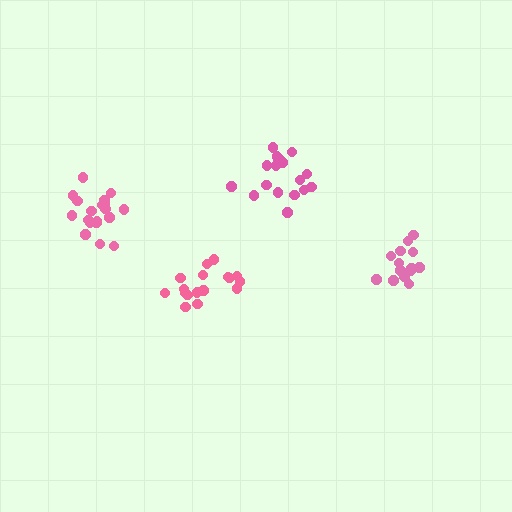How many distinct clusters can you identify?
There are 4 distinct clusters.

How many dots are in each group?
Group 1: 19 dots, Group 2: 14 dots, Group 3: 17 dots, Group 4: 17 dots (67 total).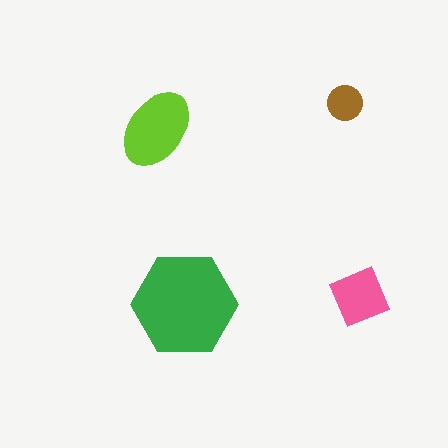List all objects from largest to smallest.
The green hexagon, the lime ellipse, the pink diamond, the brown circle.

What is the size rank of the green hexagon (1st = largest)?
1st.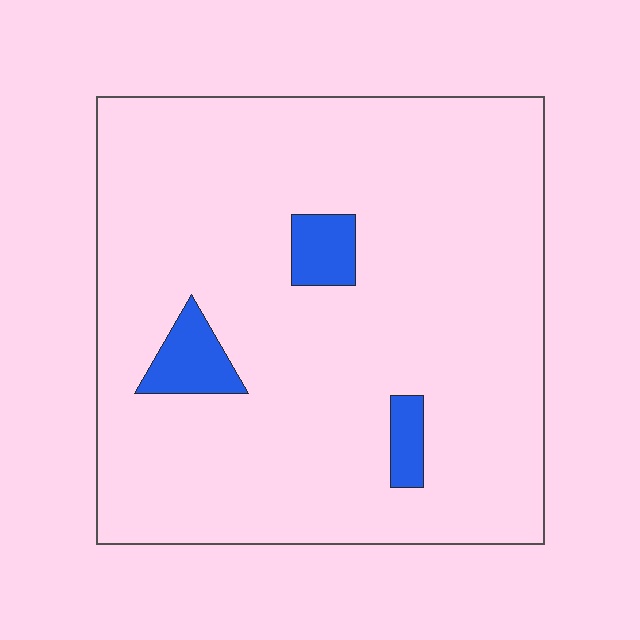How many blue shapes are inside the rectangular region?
3.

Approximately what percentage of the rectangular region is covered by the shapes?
Approximately 5%.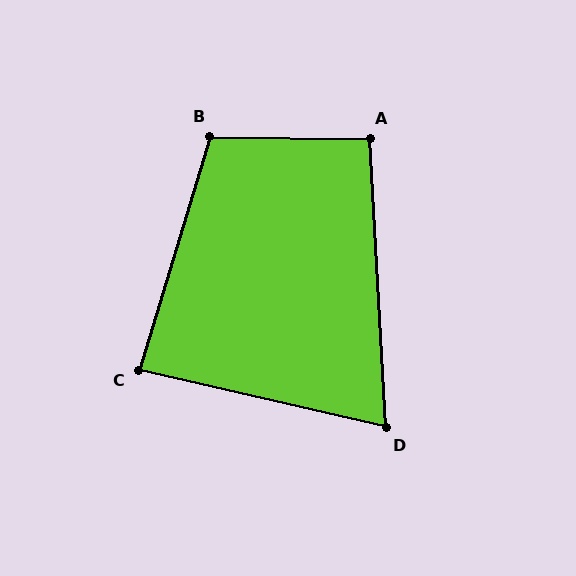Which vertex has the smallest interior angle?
D, at approximately 74 degrees.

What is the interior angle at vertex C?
Approximately 86 degrees (approximately right).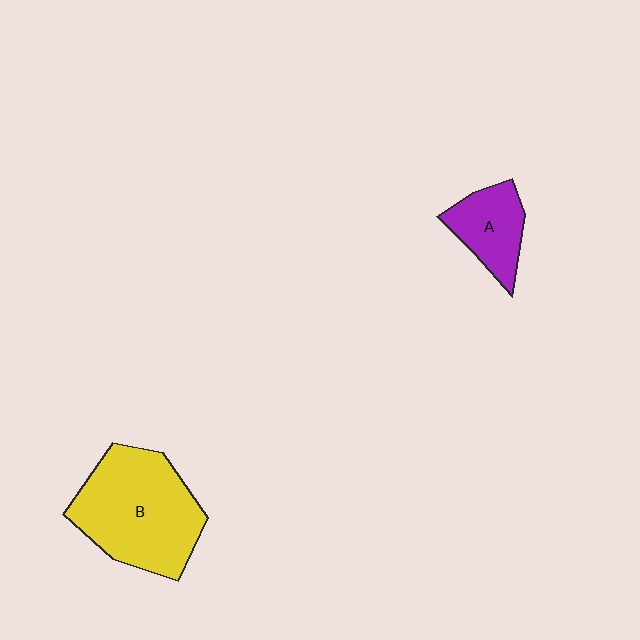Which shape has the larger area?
Shape B (yellow).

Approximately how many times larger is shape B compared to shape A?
Approximately 2.3 times.